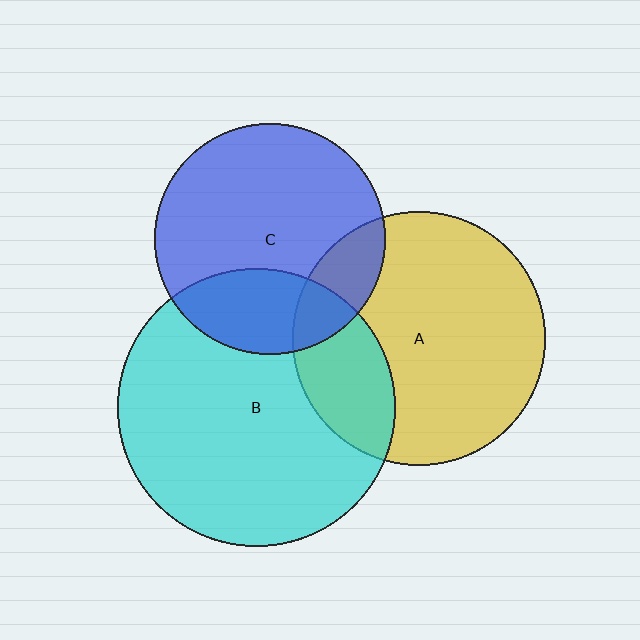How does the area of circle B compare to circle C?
Approximately 1.4 times.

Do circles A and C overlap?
Yes.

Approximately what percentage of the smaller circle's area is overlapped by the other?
Approximately 15%.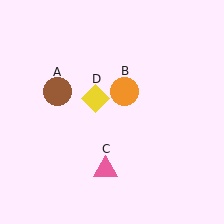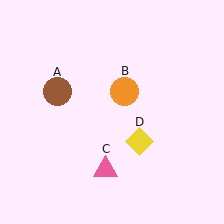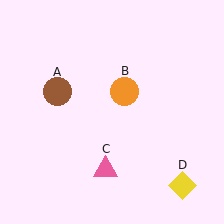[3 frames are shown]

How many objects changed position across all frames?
1 object changed position: yellow diamond (object D).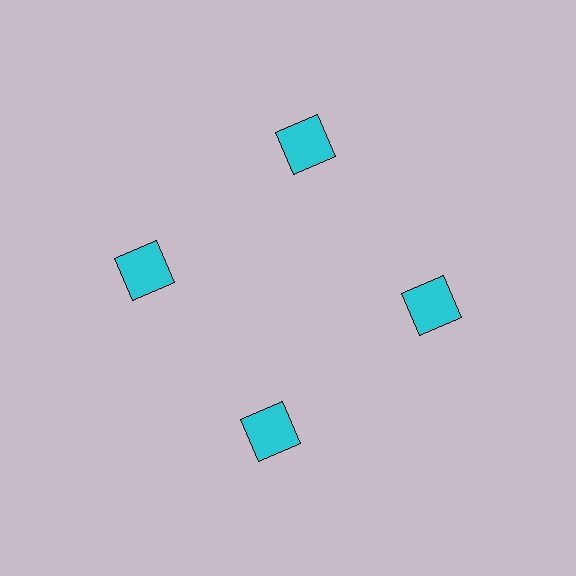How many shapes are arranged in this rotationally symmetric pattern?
There are 4 shapes, arranged in 4 groups of 1.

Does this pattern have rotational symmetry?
Yes, this pattern has 4-fold rotational symmetry. It looks the same after rotating 90 degrees around the center.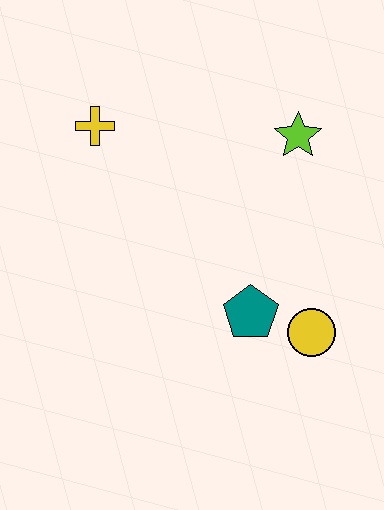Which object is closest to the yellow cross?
The lime star is closest to the yellow cross.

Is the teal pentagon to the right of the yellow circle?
No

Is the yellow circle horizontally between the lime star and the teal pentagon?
No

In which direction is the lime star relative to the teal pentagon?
The lime star is above the teal pentagon.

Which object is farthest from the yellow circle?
The yellow cross is farthest from the yellow circle.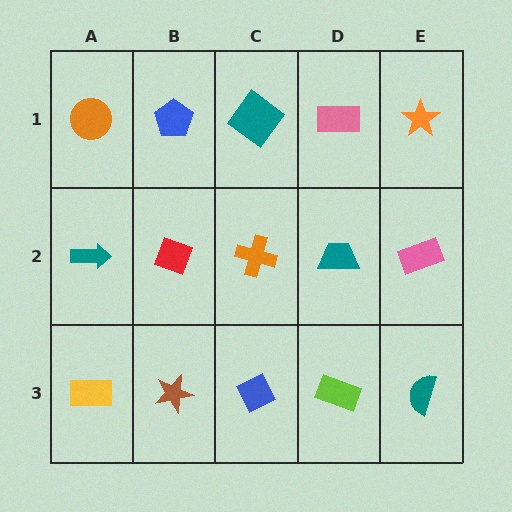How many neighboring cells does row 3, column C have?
3.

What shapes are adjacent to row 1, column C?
An orange cross (row 2, column C), a blue pentagon (row 1, column B), a pink rectangle (row 1, column D).